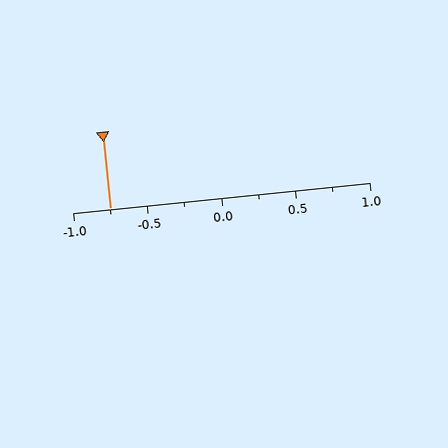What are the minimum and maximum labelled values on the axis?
The axis runs from -1.0 to 1.0.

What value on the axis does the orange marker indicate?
The marker indicates approximately -0.75.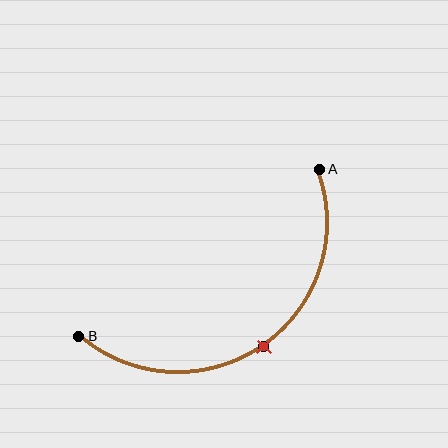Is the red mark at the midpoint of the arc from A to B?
Yes. The red mark lies on the arc at equal arc-length from both A and B — it is the arc midpoint.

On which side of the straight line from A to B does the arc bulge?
The arc bulges below and to the right of the straight line connecting A and B.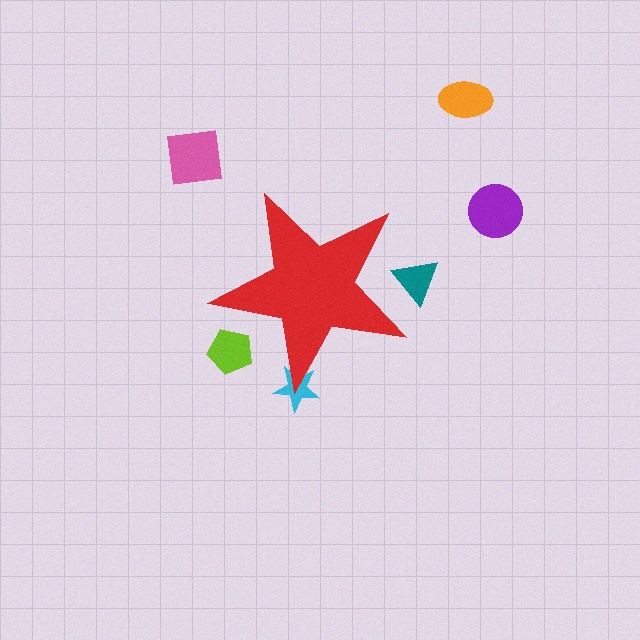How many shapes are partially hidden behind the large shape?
3 shapes are partially hidden.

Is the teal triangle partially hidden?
Yes, the teal triangle is partially hidden behind the red star.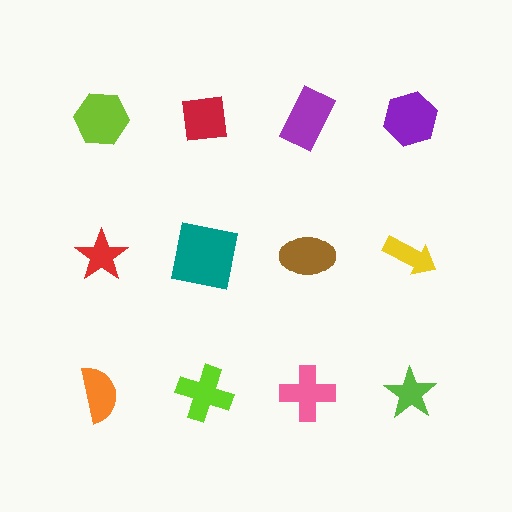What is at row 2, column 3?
A brown ellipse.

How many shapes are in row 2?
4 shapes.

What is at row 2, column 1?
A red star.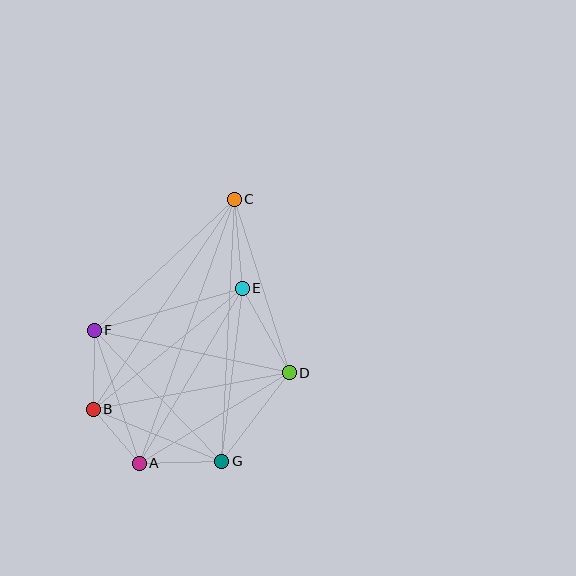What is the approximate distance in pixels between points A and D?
The distance between A and D is approximately 175 pixels.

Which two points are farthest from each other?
Points A and C are farthest from each other.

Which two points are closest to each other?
Points A and B are closest to each other.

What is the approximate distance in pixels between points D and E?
The distance between D and E is approximately 97 pixels.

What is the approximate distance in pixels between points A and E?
The distance between A and E is approximately 203 pixels.